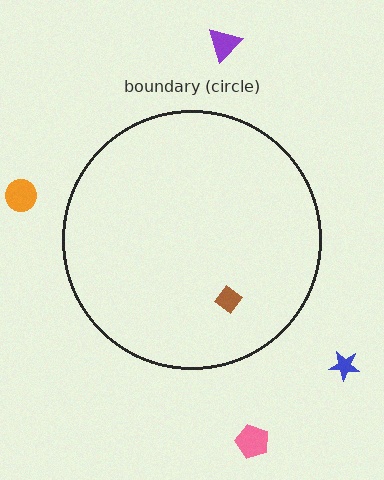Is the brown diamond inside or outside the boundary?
Inside.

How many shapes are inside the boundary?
1 inside, 4 outside.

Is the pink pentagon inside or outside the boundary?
Outside.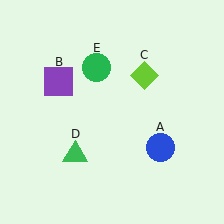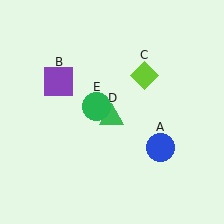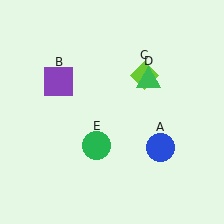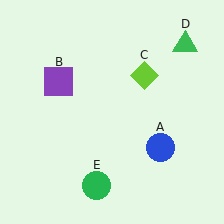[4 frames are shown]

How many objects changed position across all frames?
2 objects changed position: green triangle (object D), green circle (object E).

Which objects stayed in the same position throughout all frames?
Blue circle (object A) and purple square (object B) and lime diamond (object C) remained stationary.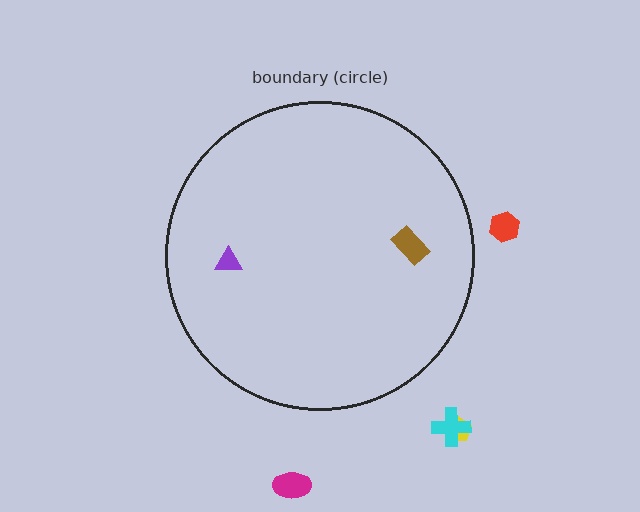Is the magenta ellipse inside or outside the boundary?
Outside.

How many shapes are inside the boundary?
2 inside, 4 outside.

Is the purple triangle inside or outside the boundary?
Inside.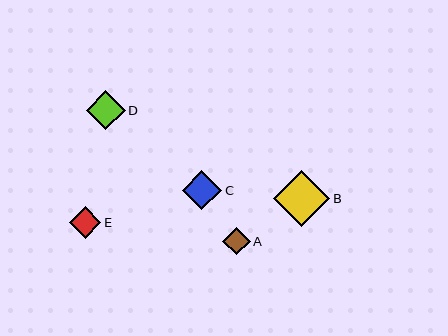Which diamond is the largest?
Diamond B is the largest with a size of approximately 56 pixels.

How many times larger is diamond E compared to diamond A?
Diamond E is approximately 1.1 times the size of diamond A.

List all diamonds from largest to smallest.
From largest to smallest: B, D, C, E, A.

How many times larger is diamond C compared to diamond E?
Diamond C is approximately 1.2 times the size of diamond E.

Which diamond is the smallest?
Diamond A is the smallest with a size of approximately 28 pixels.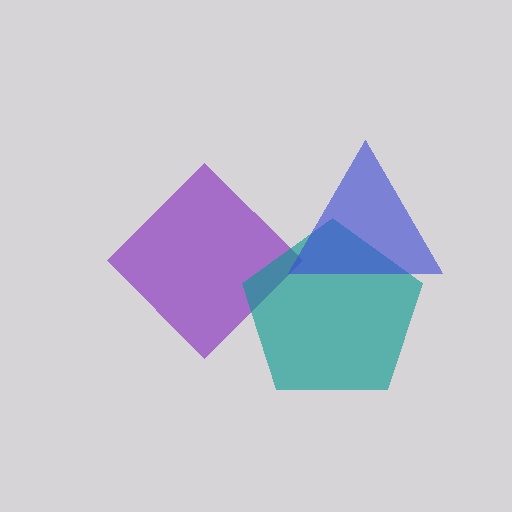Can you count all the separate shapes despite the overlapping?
Yes, there are 3 separate shapes.